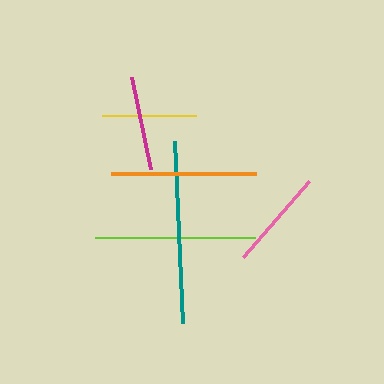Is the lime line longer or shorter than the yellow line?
The lime line is longer than the yellow line.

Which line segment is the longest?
The teal line is the longest at approximately 182 pixels.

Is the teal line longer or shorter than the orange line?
The teal line is longer than the orange line.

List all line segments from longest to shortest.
From longest to shortest: teal, lime, orange, pink, magenta, yellow.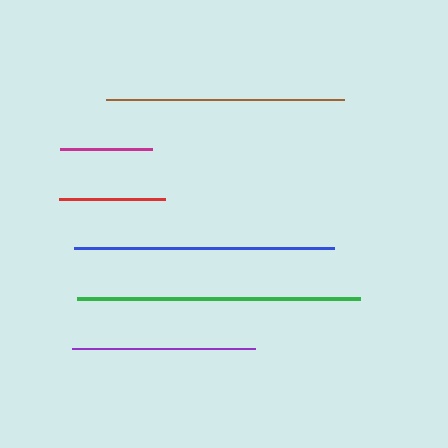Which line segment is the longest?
The green line is the longest at approximately 282 pixels.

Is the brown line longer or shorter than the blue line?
The blue line is longer than the brown line.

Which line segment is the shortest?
The magenta line is the shortest at approximately 91 pixels.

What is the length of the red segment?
The red segment is approximately 106 pixels long.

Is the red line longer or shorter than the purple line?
The purple line is longer than the red line.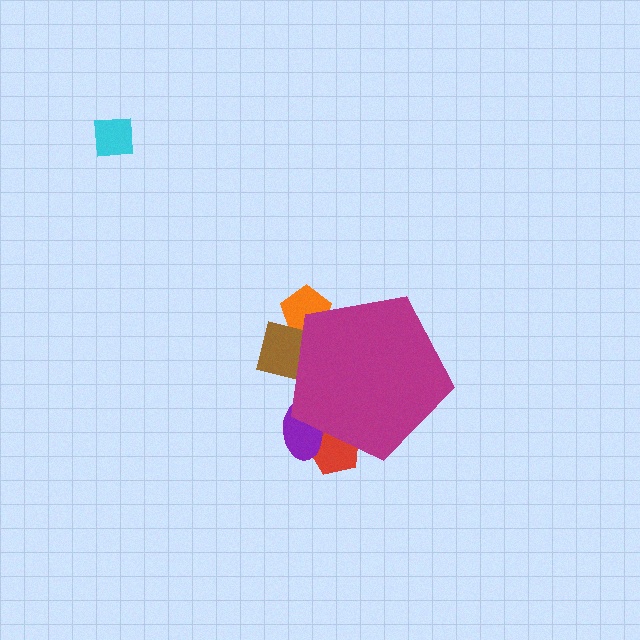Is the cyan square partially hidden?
No, the cyan square is fully visible.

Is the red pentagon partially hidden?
Yes, the red pentagon is partially hidden behind the magenta pentagon.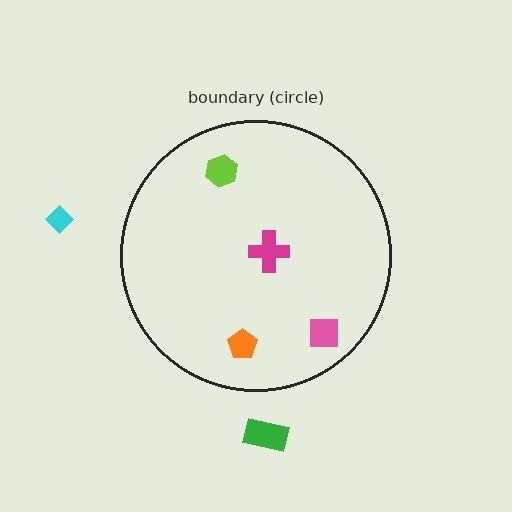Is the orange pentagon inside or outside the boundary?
Inside.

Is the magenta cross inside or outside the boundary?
Inside.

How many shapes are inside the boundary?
4 inside, 2 outside.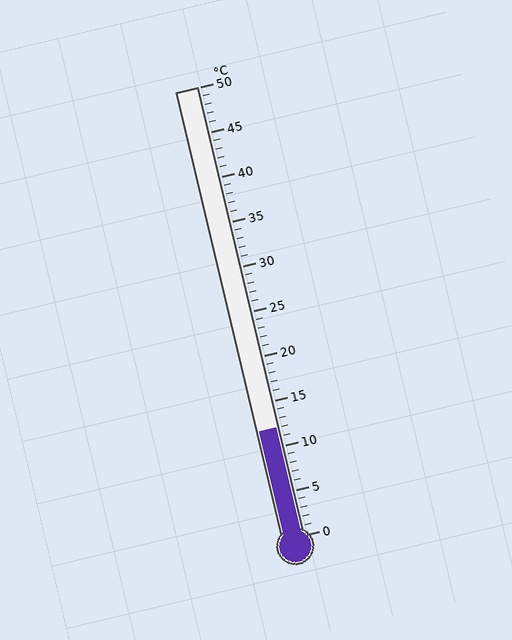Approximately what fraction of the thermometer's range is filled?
The thermometer is filled to approximately 25% of its range.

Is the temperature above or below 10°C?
The temperature is above 10°C.